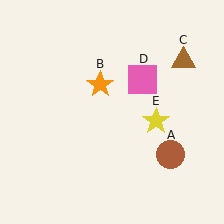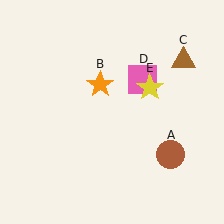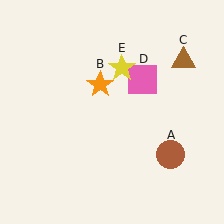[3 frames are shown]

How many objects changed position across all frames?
1 object changed position: yellow star (object E).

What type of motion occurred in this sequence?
The yellow star (object E) rotated counterclockwise around the center of the scene.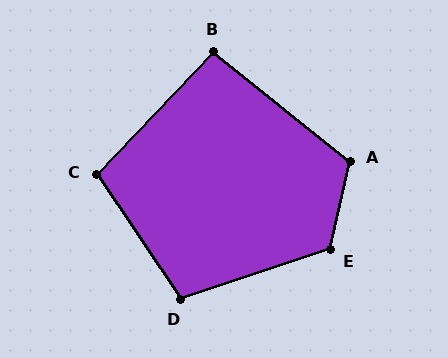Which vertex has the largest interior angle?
E, at approximately 121 degrees.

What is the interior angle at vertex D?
Approximately 106 degrees (obtuse).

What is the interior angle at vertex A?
Approximately 116 degrees (obtuse).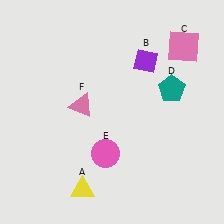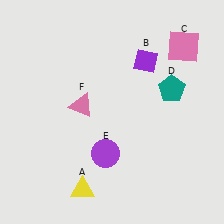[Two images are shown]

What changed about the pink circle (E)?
In Image 1, E is pink. In Image 2, it changed to purple.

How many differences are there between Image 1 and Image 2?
There is 1 difference between the two images.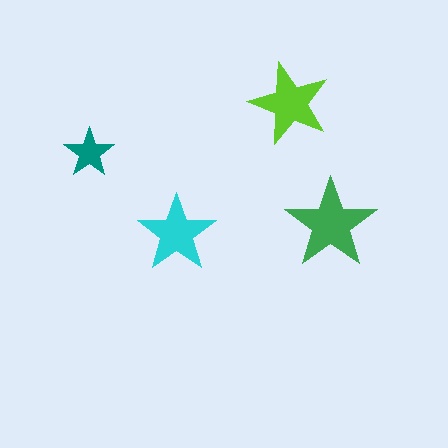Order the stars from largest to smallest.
the green one, the lime one, the cyan one, the teal one.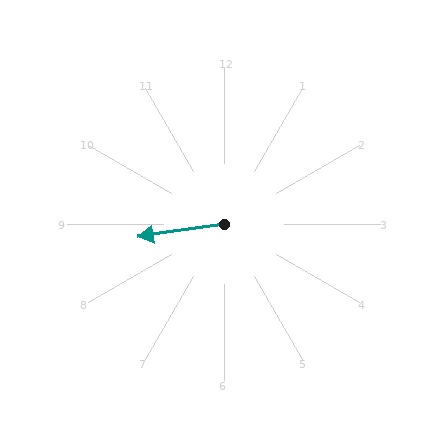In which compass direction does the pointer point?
West.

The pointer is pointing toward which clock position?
Roughly 9 o'clock.